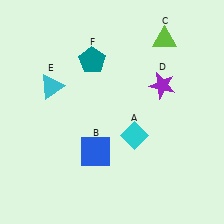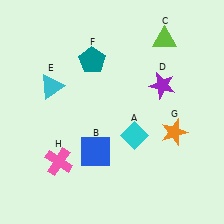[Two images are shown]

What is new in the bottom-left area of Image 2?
A pink cross (H) was added in the bottom-left area of Image 2.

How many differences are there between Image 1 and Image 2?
There are 2 differences between the two images.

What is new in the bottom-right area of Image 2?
An orange star (G) was added in the bottom-right area of Image 2.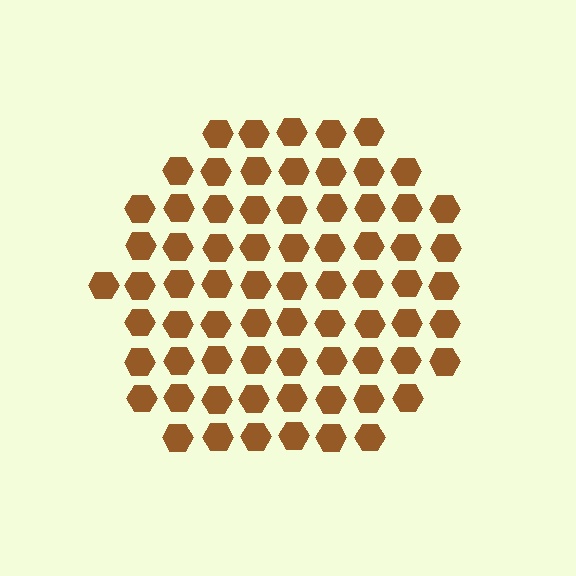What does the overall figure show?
The overall figure shows a circle.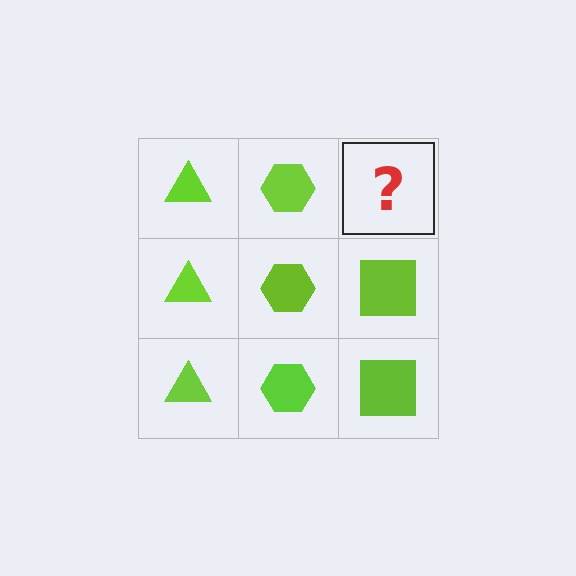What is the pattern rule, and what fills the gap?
The rule is that each column has a consistent shape. The gap should be filled with a lime square.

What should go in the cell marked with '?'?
The missing cell should contain a lime square.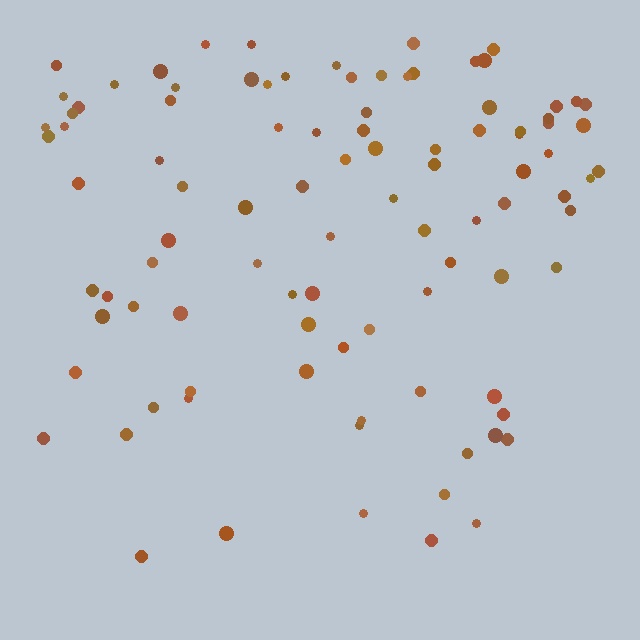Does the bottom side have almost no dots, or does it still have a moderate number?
Still a moderate number, just noticeably fewer than the top.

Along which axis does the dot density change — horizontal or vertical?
Vertical.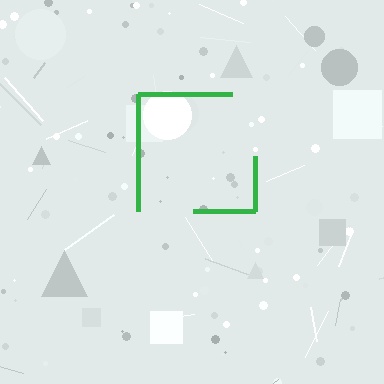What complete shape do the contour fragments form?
The contour fragments form a square.